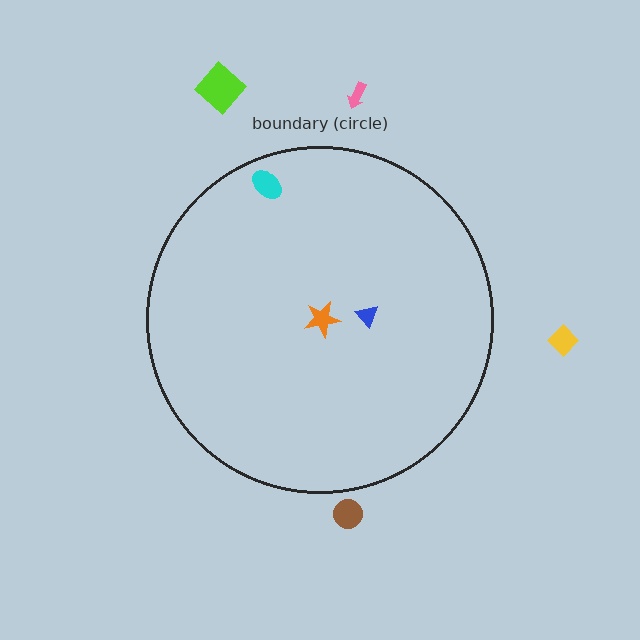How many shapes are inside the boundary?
3 inside, 4 outside.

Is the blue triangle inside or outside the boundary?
Inside.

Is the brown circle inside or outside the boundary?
Outside.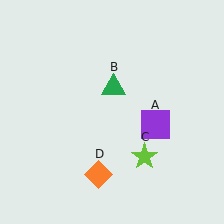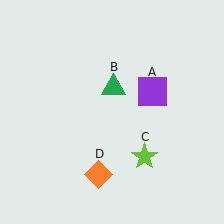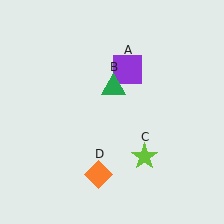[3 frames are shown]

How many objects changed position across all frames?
1 object changed position: purple square (object A).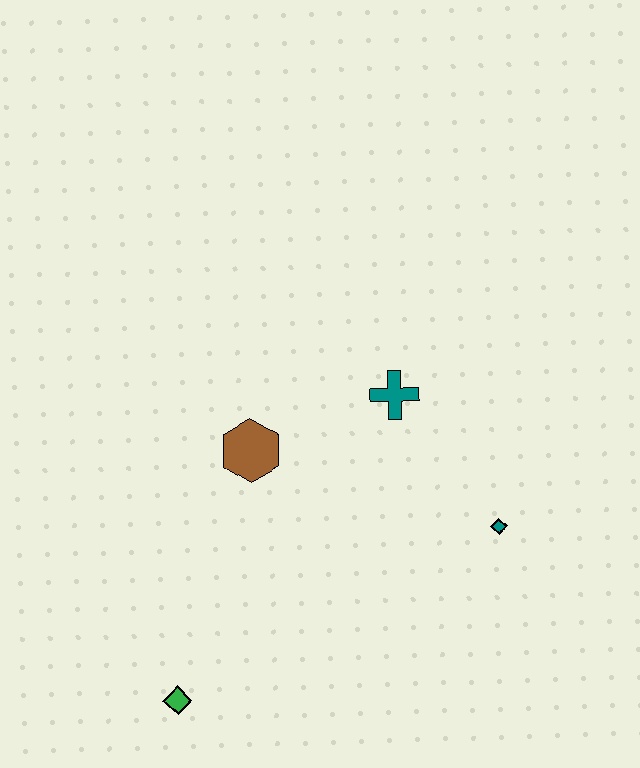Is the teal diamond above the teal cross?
No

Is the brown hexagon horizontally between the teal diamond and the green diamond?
Yes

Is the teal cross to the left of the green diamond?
No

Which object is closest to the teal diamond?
The teal cross is closest to the teal diamond.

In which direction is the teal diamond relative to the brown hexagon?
The teal diamond is to the right of the brown hexagon.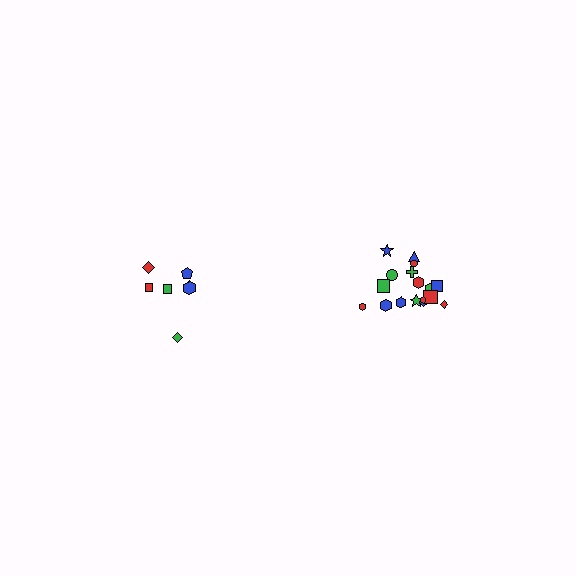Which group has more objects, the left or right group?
The right group.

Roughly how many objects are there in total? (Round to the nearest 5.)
Roughly 25 objects in total.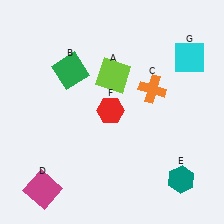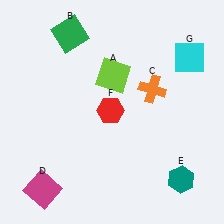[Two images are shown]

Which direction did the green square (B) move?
The green square (B) moved up.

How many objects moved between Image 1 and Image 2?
1 object moved between the two images.